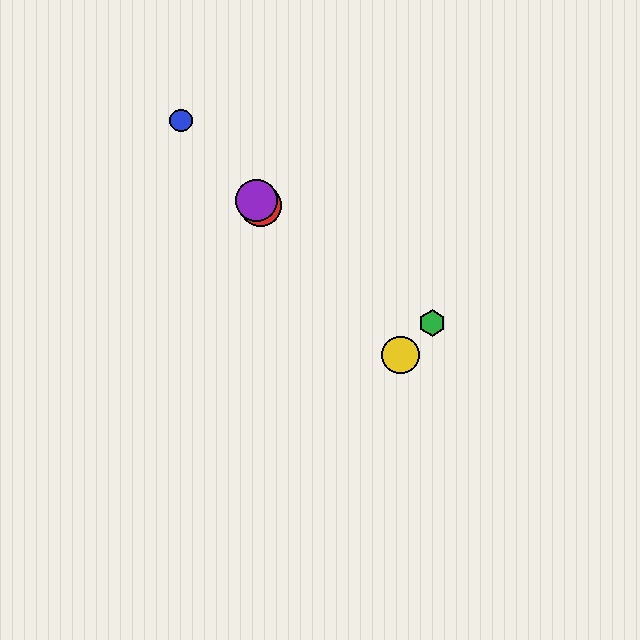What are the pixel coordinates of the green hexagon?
The green hexagon is at (432, 323).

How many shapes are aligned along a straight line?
4 shapes (the red circle, the blue circle, the yellow circle, the purple circle) are aligned along a straight line.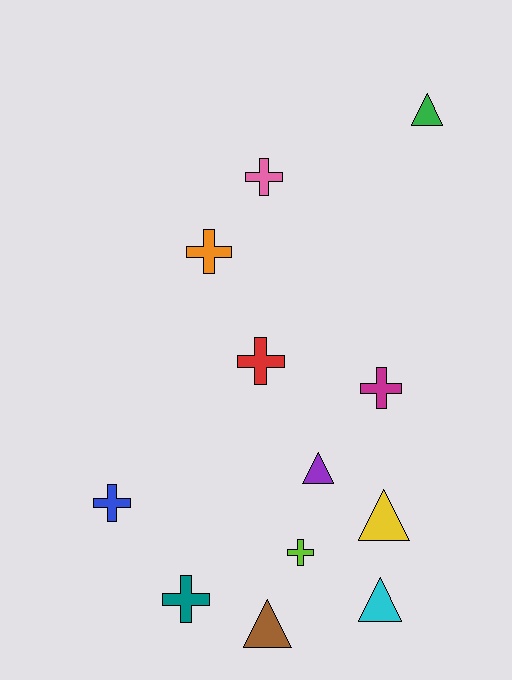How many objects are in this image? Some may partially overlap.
There are 12 objects.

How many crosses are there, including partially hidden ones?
There are 7 crosses.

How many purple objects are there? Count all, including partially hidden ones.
There is 1 purple object.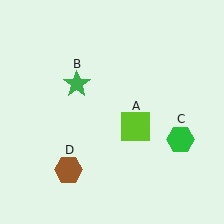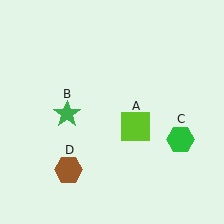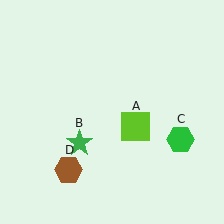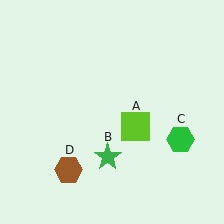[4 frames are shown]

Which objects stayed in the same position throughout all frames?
Lime square (object A) and green hexagon (object C) and brown hexagon (object D) remained stationary.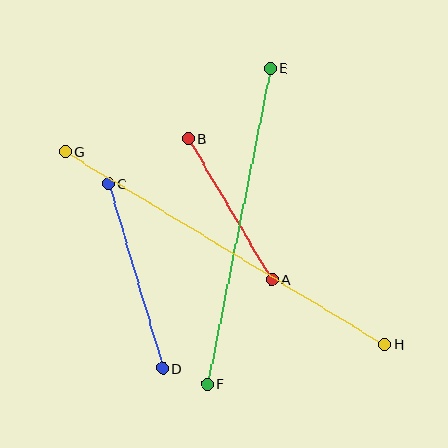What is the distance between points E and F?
The distance is approximately 322 pixels.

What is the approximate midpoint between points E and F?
The midpoint is at approximately (239, 226) pixels.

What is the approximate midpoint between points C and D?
The midpoint is at approximately (136, 276) pixels.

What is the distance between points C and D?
The distance is approximately 192 pixels.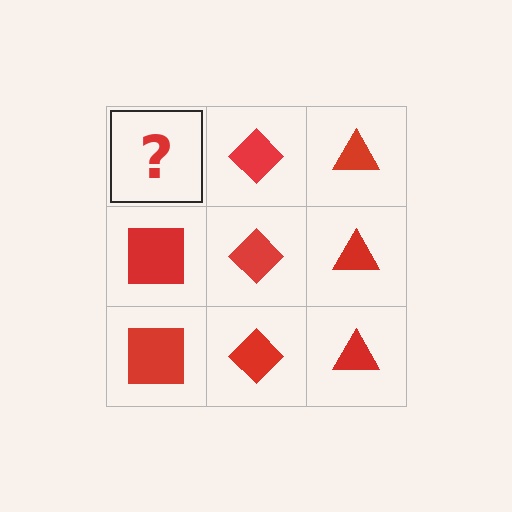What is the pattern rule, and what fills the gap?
The rule is that each column has a consistent shape. The gap should be filled with a red square.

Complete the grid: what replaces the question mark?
The question mark should be replaced with a red square.